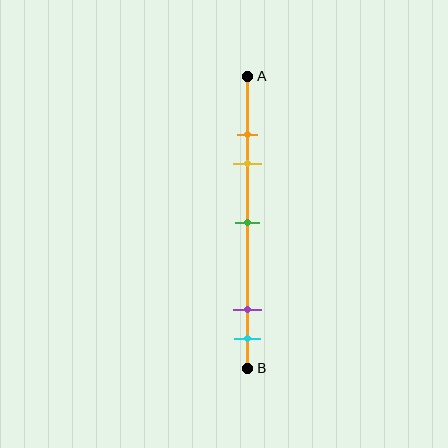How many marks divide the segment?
There are 5 marks dividing the segment.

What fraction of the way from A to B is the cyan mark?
The cyan mark is approximately 90% (0.9) of the way from A to B.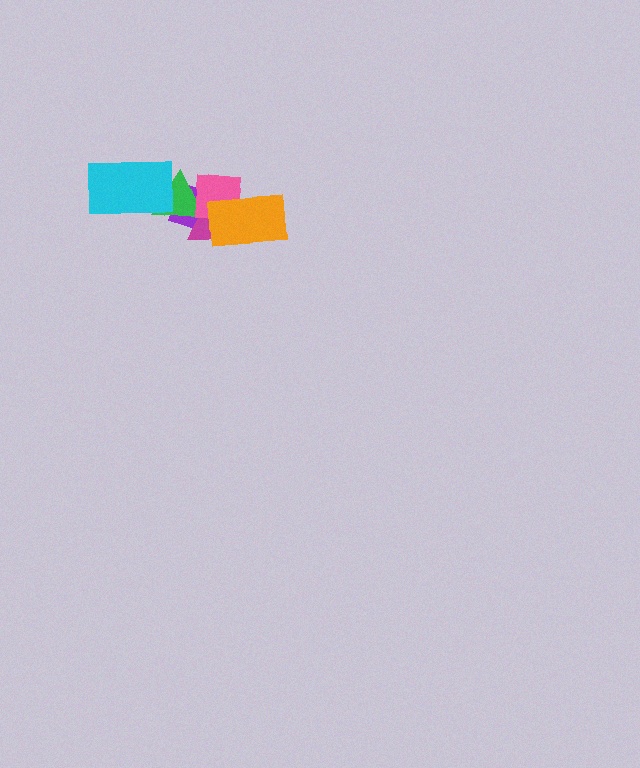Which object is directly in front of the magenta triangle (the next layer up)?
The pink square is directly in front of the magenta triangle.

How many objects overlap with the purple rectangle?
4 objects overlap with the purple rectangle.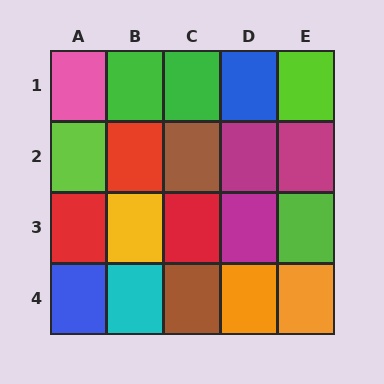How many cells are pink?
1 cell is pink.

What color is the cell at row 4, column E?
Orange.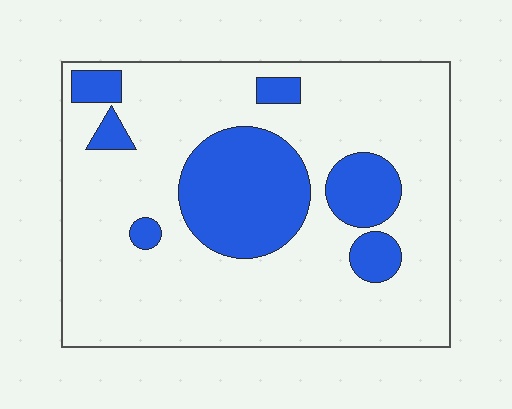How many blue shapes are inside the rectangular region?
7.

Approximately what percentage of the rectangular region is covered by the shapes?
Approximately 25%.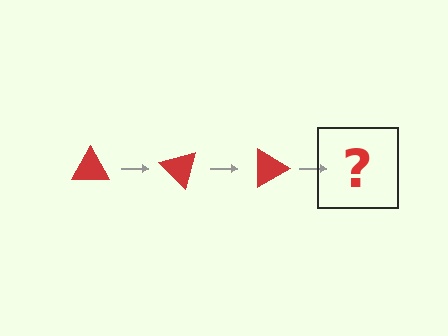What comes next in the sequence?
The next element should be a red triangle rotated 135 degrees.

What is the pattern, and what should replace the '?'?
The pattern is that the triangle rotates 45 degrees each step. The '?' should be a red triangle rotated 135 degrees.